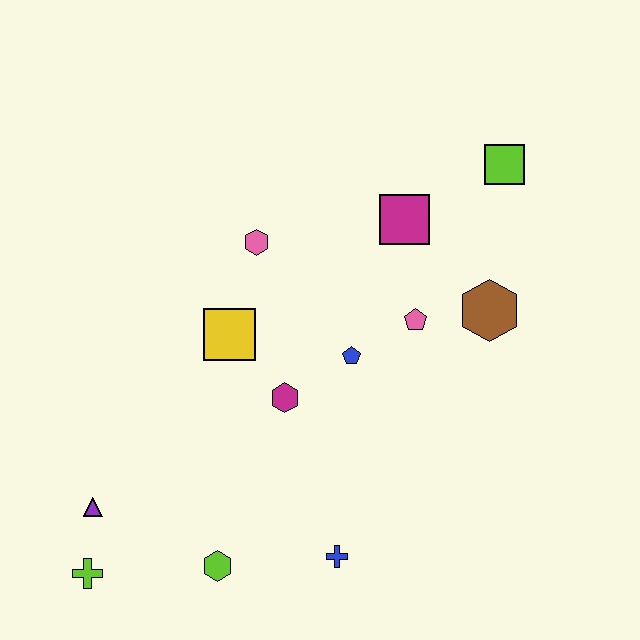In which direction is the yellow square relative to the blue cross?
The yellow square is above the blue cross.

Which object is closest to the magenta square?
The pink pentagon is closest to the magenta square.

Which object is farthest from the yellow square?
The lime square is farthest from the yellow square.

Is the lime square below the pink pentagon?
No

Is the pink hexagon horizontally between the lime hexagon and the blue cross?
Yes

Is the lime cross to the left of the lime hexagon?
Yes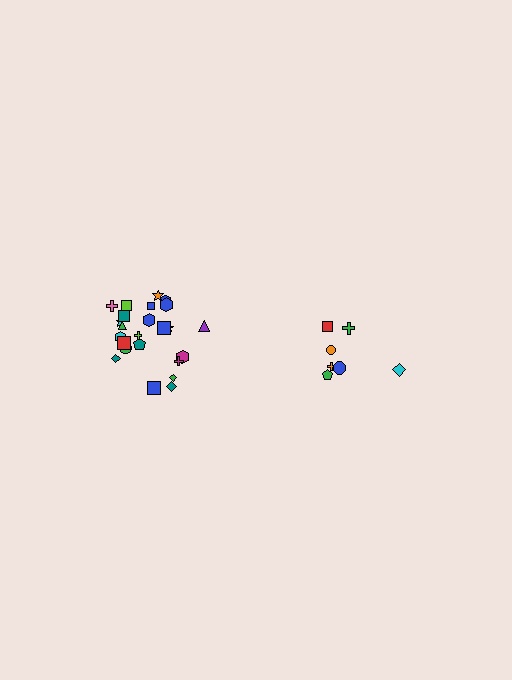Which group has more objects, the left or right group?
The left group.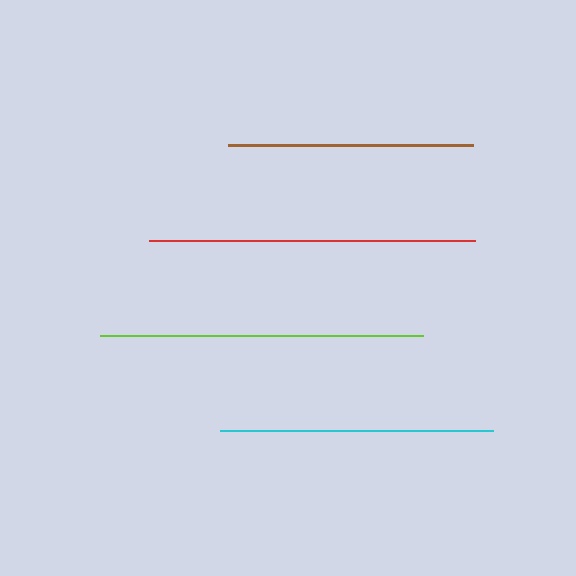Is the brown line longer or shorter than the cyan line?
The cyan line is longer than the brown line.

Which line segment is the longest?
The red line is the longest at approximately 325 pixels.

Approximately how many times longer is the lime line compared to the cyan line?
The lime line is approximately 1.2 times the length of the cyan line.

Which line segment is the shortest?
The brown line is the shortest at approximately 244 pixels.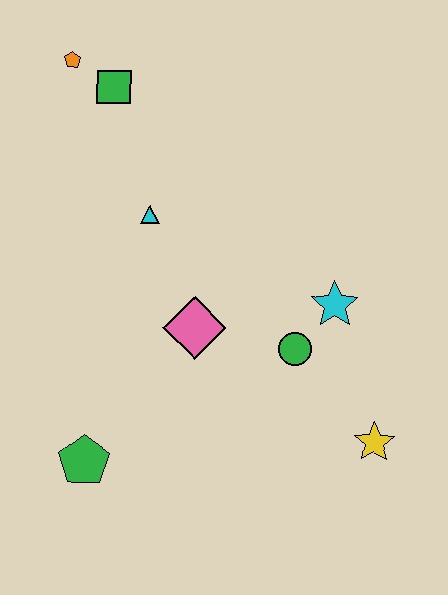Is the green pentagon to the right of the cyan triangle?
No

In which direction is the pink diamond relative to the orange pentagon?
The pink diamond is below the orange pentagon.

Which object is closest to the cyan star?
The green circle is closest to the cyan star.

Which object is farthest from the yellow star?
The orange pentagon is farthest from the yellow star.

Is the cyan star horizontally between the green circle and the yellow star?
Yes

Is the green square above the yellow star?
Yes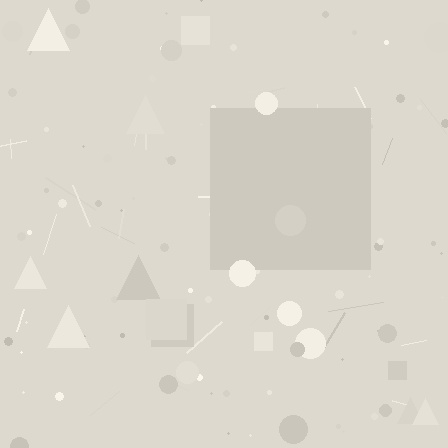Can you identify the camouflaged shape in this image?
The camouflaged shape is a square.